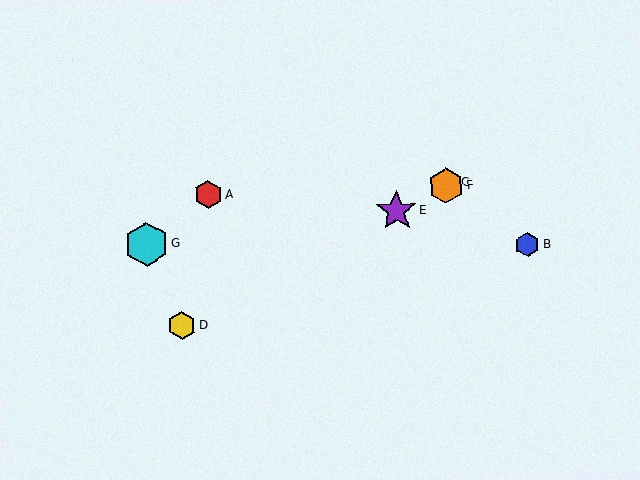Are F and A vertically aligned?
No, F is at x≈446 and A is at x≈208.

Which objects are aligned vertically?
Objects C, F are aligned vertically.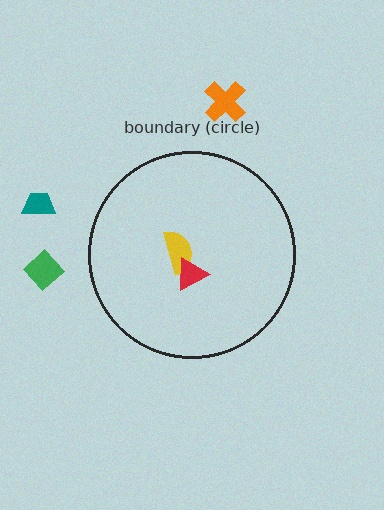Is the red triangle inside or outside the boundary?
Inside.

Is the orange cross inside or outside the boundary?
Outside.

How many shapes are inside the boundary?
2 inside, 3 outside.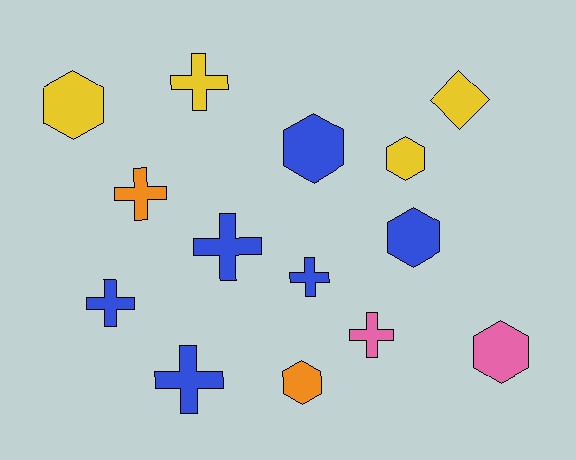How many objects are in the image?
There are 14 objects.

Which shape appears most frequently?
Cross, with 7 objects.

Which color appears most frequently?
Blue, with 6 objects.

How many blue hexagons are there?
There are 2 blue hexagons.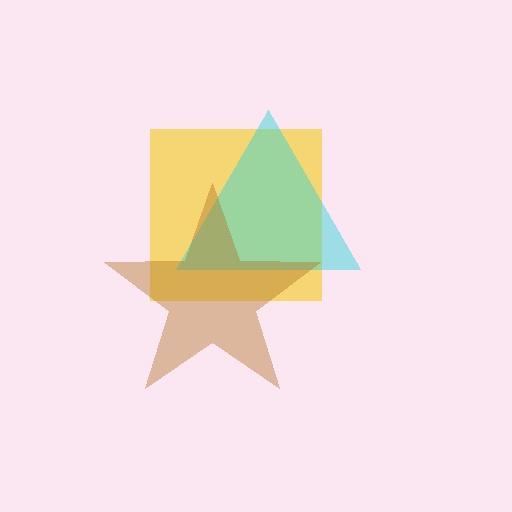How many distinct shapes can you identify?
There are 3 distinct shapes: a yellow square, a cyan triangle, a brown star.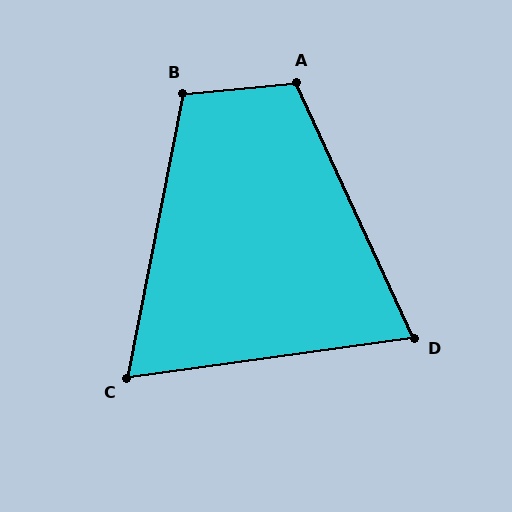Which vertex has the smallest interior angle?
C, at approximately 71 degrees.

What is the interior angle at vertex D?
Approximately 73 degrees (acute).